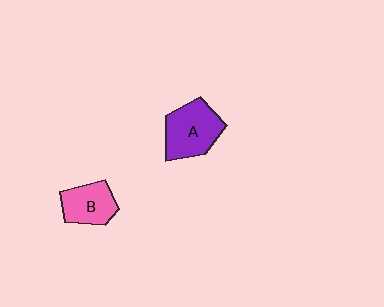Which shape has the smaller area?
Shape B (pink).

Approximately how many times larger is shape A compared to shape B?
Approximately 1.3 times.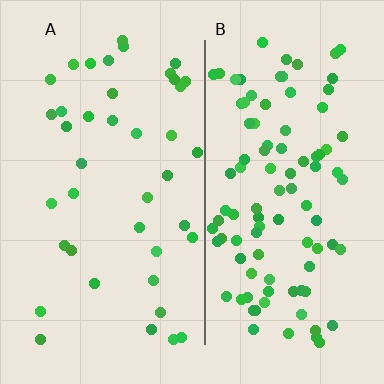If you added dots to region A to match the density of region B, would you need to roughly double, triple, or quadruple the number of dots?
Approximately double.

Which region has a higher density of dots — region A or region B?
B (the right).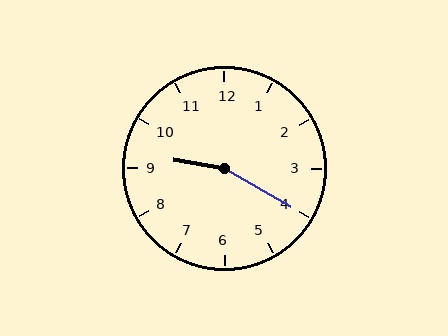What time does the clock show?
9:20.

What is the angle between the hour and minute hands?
Approximately 160 degrees.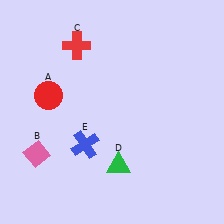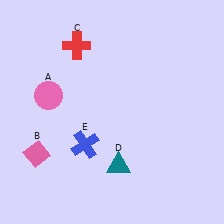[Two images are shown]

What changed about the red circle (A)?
In Image 1, A is red. In Image 2, it changed to pink.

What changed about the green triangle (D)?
In Image 1, D is green. In Image 2, it changed to teal.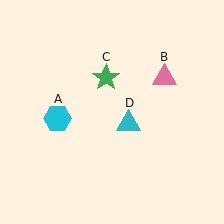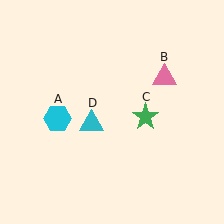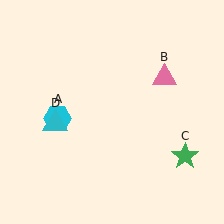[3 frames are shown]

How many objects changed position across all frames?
2 objects changed position: green star (object C), cyan triangle (object D).